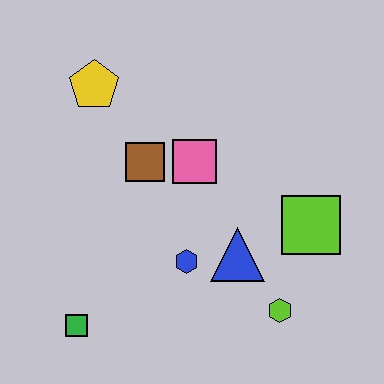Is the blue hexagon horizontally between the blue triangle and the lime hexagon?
No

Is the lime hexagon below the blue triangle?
Yes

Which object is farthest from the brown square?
The lime hexagon is farthest from the brown square.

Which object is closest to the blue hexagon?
The blue triangle is closest to the blue hexagon.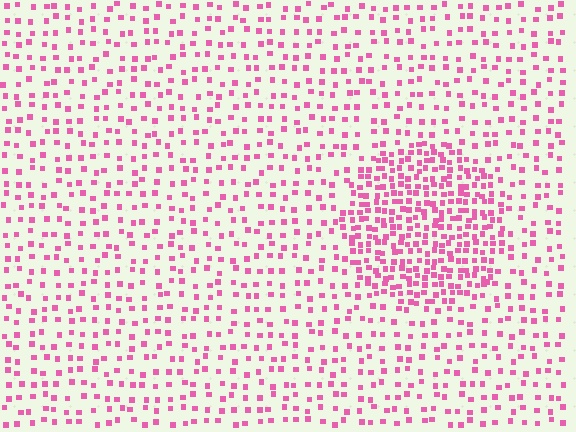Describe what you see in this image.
The image contains small pink elements arranged at two different densities. A circle-shaped region is visible where the elements are more densely packed than the surrounding area.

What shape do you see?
I see a circle.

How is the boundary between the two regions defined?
The boundary is defined by a change in element density (approximately 2.3x ratio). All elements are the same color, size, and shape.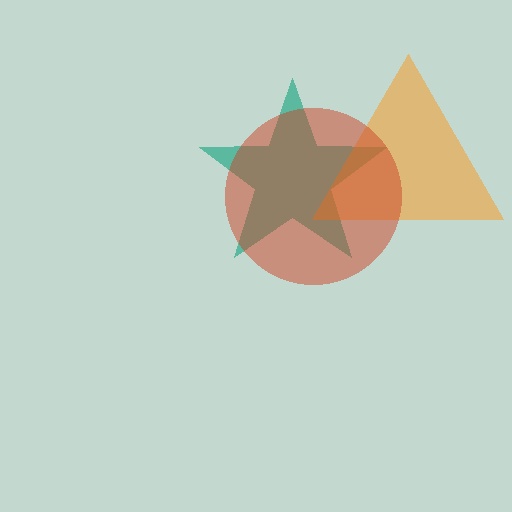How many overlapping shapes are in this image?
There are 3 overlapping shapes in the image.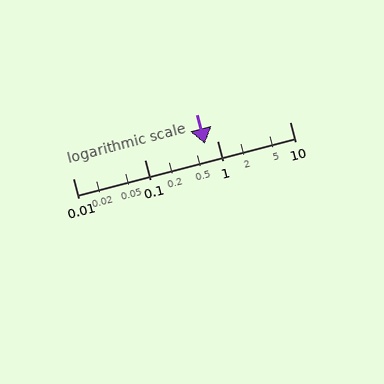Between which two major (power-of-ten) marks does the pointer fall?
The pointer is between 0.1 and 1.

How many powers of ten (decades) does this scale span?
The scale spans 3 decades, from 0.01 to 10.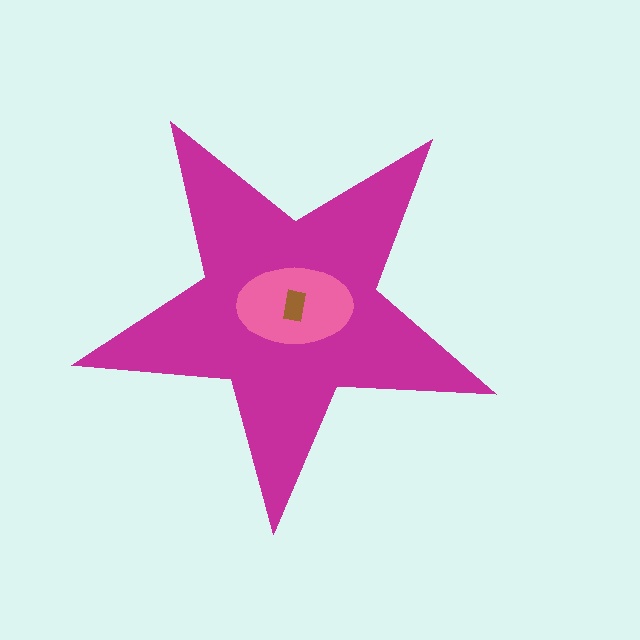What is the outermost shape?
The magenta star.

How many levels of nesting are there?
3.